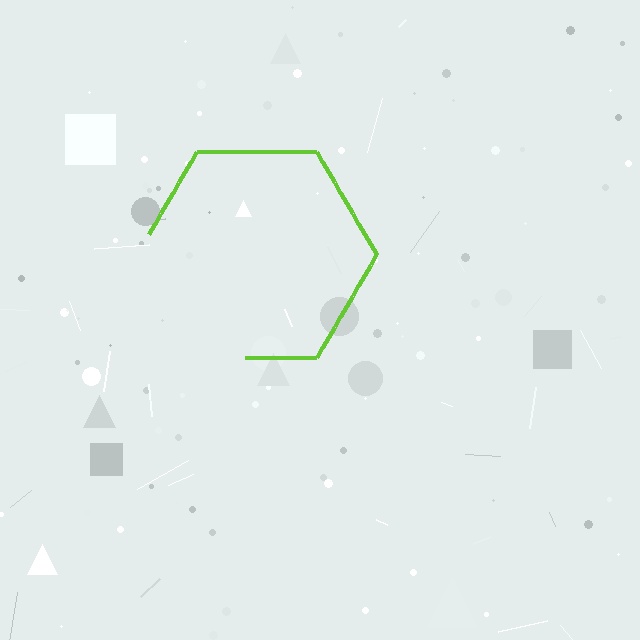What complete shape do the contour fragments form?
The contour fragments form a hexagon.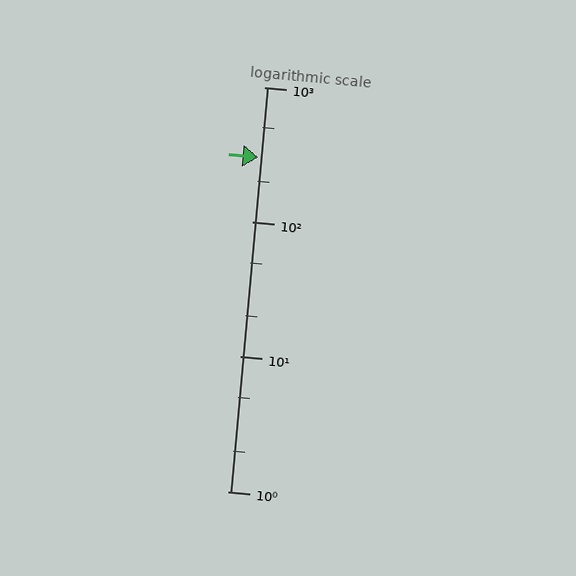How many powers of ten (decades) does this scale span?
The scale spans 3 decades, from 1 to 1000.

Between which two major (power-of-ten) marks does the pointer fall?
The pointer is between 100 and 1000.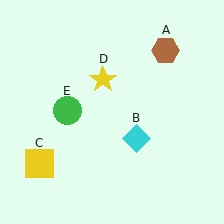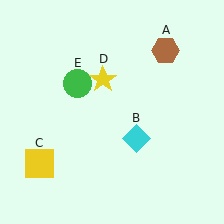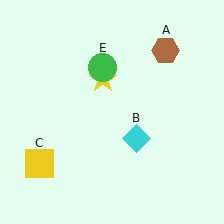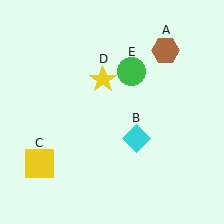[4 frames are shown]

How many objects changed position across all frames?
1 object changed position: green circle (object E).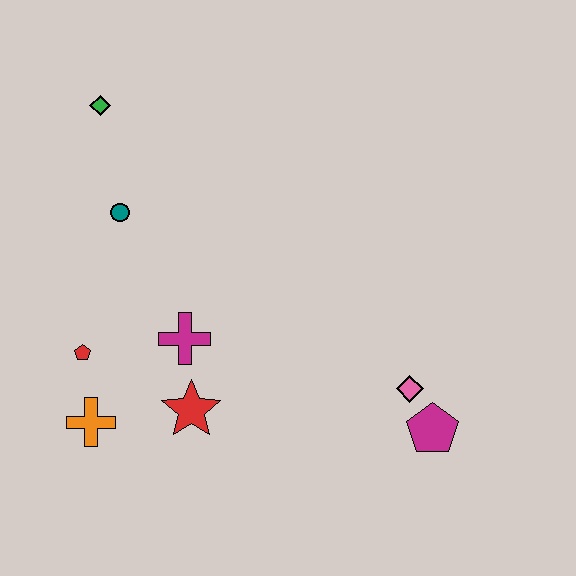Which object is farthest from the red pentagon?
The magenta pentagon is farthest from the red pentagon.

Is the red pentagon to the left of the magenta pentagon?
Yes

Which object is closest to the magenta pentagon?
The pink diamond is closest to the magenta pentagon.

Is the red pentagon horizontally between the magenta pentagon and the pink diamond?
No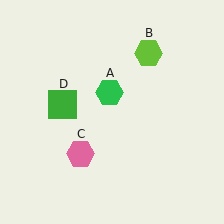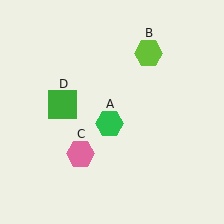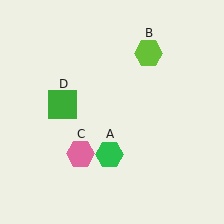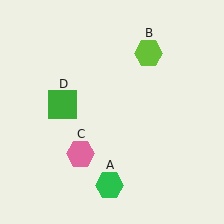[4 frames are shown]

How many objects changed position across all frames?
1 object changed position: green hexagon (object A).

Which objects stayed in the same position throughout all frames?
Lime hexagon (object B) and pink hexagon (object C) and green square (object D) remained stationary.